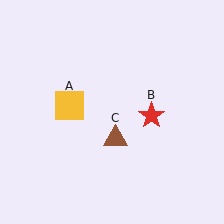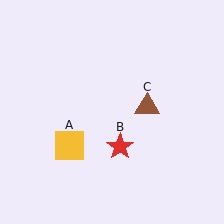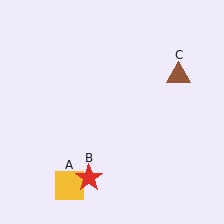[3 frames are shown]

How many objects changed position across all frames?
3 objects changed position: yellow square (object A), red star (object B), brown triangle (object C).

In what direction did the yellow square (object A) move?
The yellow square (object A) moved down.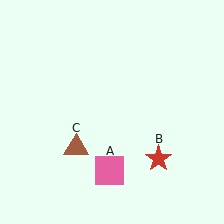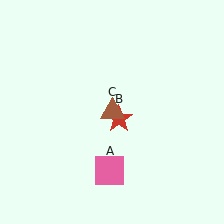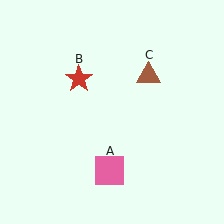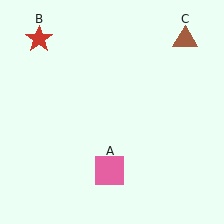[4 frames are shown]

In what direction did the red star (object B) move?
The red star (object B) moved up and to the left.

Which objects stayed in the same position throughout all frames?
Pink square (object A) remained stationary.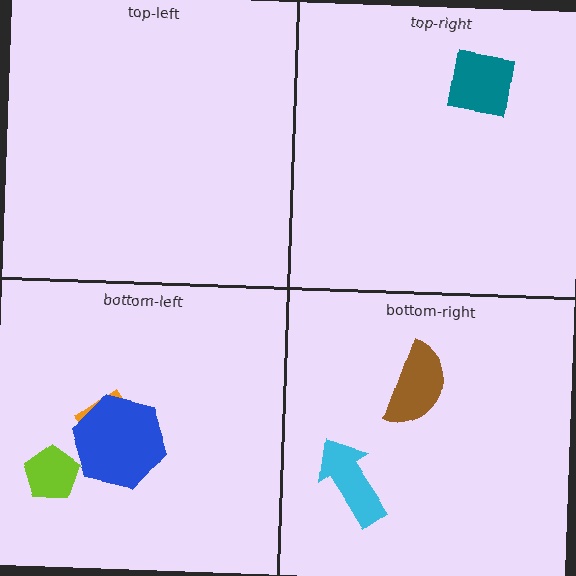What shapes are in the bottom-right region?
The brown semicircle, the cyan arrow.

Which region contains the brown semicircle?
The bottom-right region.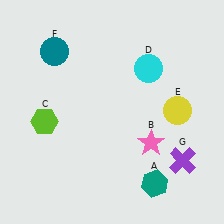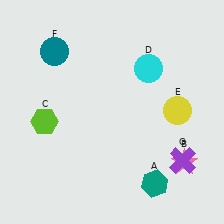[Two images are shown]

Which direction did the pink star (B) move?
The pink star (B) moved right.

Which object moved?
The pink star (B) moved right.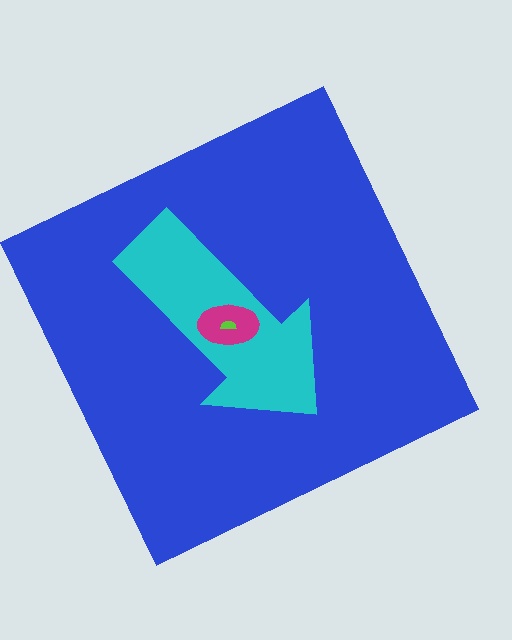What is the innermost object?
The lime semicircle.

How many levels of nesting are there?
4.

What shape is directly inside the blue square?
The cyan arrow.